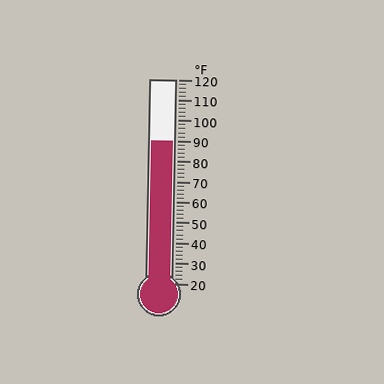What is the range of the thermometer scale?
The thermometer scale ranges from 20°F to 120°F.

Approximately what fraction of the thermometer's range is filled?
The thermometer is filled to approximately 70% of its range.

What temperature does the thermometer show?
The thermometer shows approximately 90°F.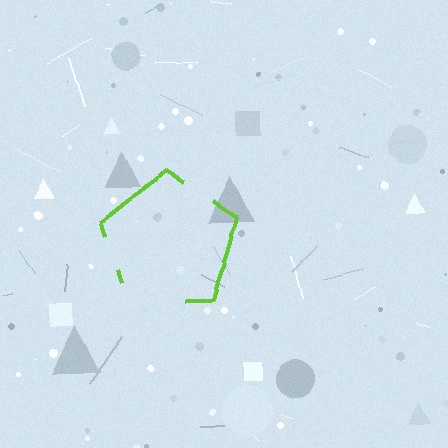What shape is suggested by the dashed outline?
The dashed outline suggests a pentagon.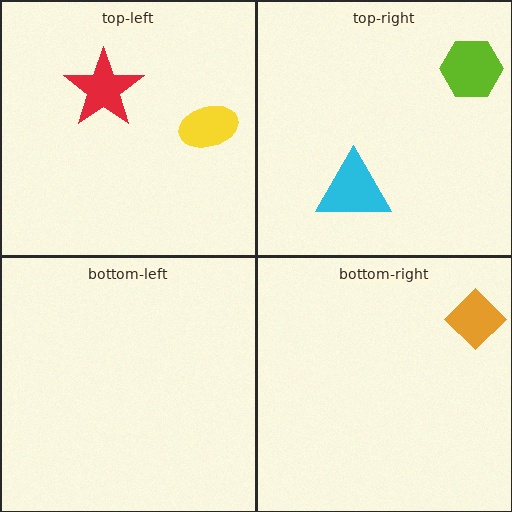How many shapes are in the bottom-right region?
1.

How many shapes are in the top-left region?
2.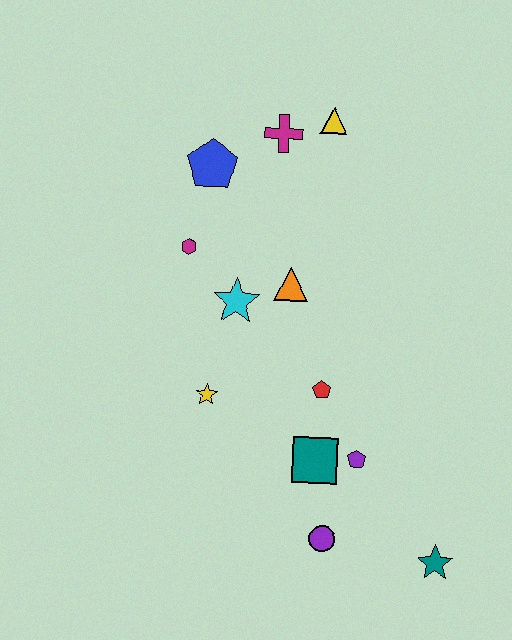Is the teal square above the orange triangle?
No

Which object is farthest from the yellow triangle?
The teal star is farthest from the yellow triangle.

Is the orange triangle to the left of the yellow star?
No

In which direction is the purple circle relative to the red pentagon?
The purple circle is below the red pentagon.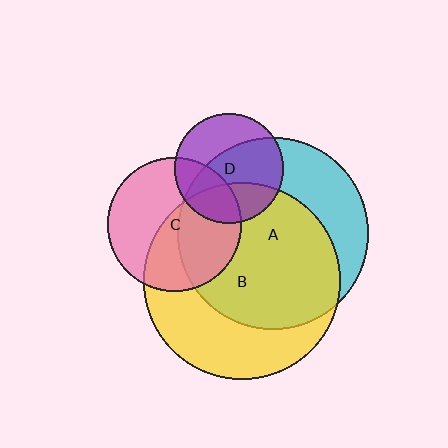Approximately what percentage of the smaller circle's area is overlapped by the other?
Approximately 40%.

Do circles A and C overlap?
Yes.